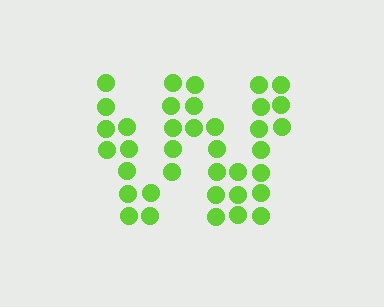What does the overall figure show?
The overall figure shows the letter W.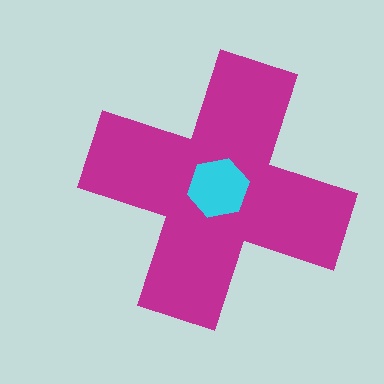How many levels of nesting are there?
2.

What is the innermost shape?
The cyan hexagon.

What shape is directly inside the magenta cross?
The cyan hexagon.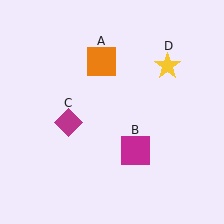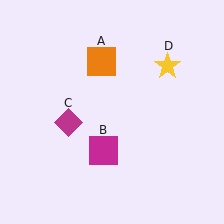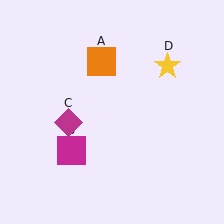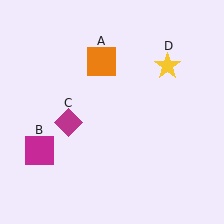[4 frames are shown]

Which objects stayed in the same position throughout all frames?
Orange square (object A) and magenta diamond (object C) and yellow star (object D) remained stationary.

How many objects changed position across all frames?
1 object changed position: magenta square (object B).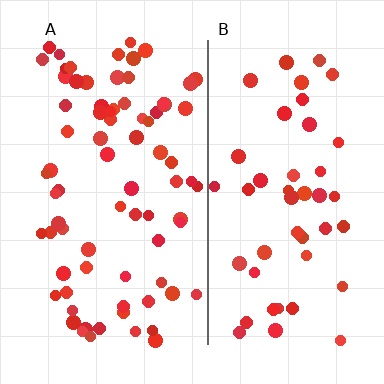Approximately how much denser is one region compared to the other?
Approximately 1.7× — region A over region B.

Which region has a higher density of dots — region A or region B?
A (the left).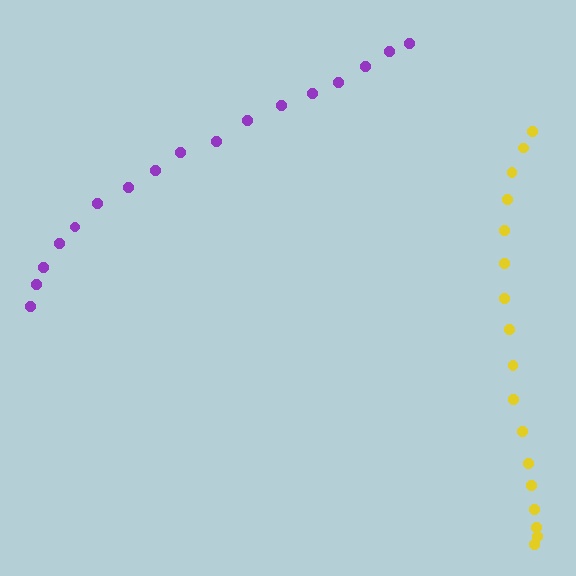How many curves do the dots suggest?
There are 2 distinct paths.